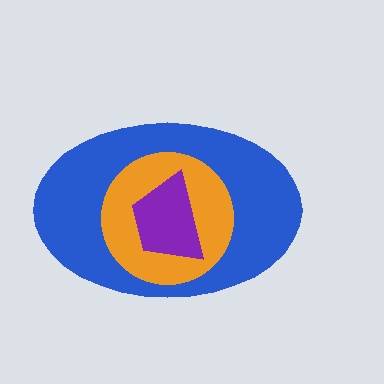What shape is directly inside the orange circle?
The purple trapezoid.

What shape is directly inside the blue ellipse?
The orange circle.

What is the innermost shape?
The purple trapezoid.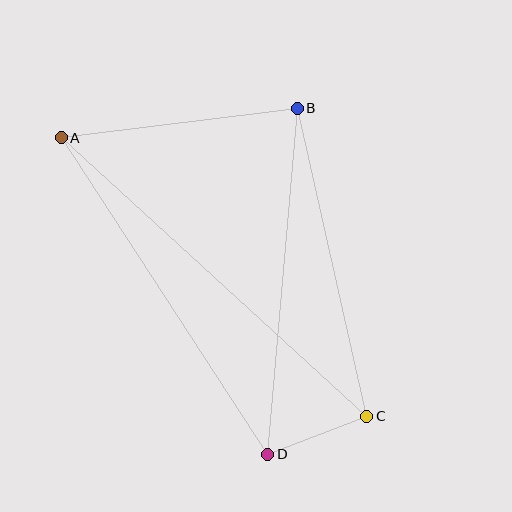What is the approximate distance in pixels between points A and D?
The distance between A and D is approximately 378 pixels.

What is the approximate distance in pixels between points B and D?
The distance between B and D is approximately 347 pixels.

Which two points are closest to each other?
Points C and D are closest to each other.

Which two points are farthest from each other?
Points A and C are farthest from each other.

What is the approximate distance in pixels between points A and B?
The distance between A and B is approximately 238 pixels.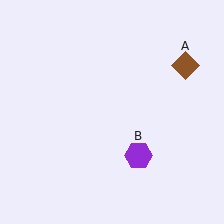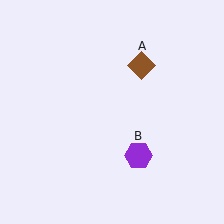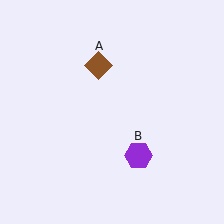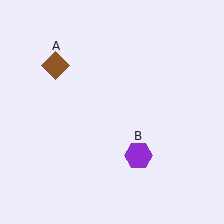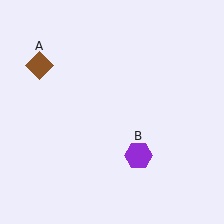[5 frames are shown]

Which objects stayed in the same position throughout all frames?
Purple hexagon (object B) remained stationary.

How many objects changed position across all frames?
1 object changed position: brown diamond (object A).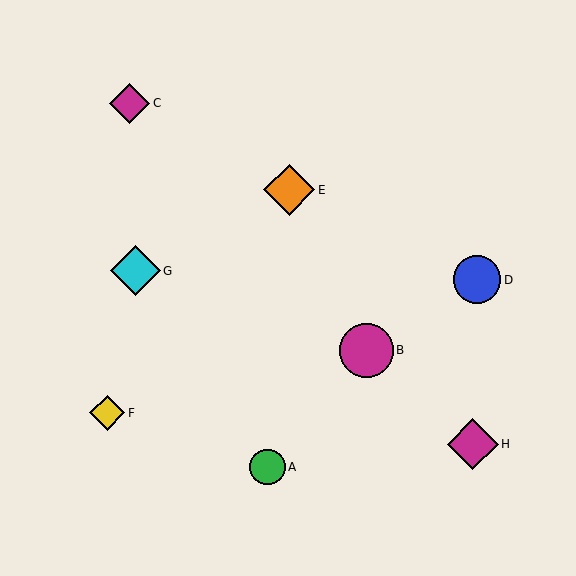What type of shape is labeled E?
Shape E is an orange diamond.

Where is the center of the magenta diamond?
The center of the magenta diamond is at (473, 444).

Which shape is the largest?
The magenta circle (labeled B) is the largest.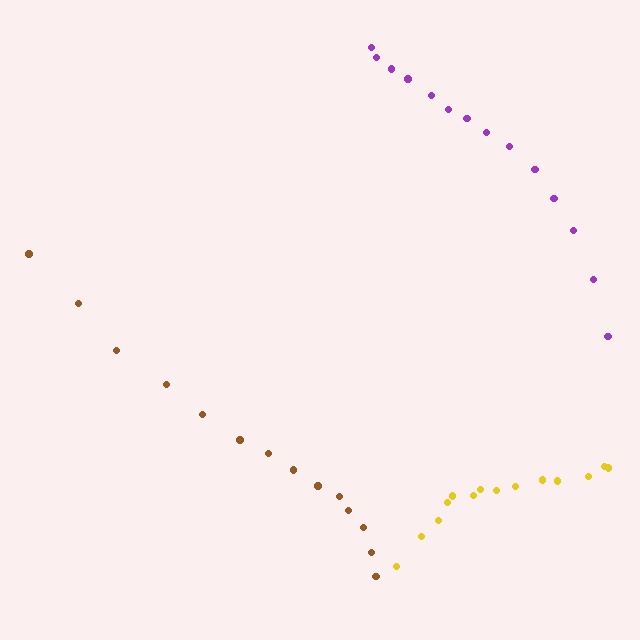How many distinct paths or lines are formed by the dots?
There are 3 distinct paths.